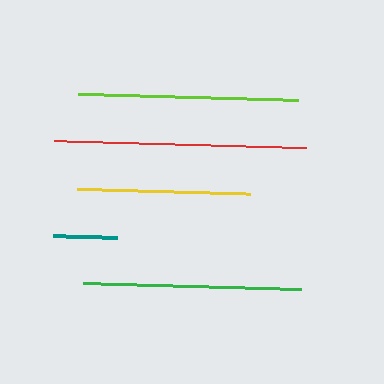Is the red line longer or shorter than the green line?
The red line is longer than the green line.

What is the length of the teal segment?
The teal segment is approximately 64 pixels long.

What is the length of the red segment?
The red segment is approximately 252 pixels long.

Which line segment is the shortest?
The teal line is the shortest at approximately 64 pixels.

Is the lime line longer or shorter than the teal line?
The lime line is longer than the teal line.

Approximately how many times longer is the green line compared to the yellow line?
The green line is approximately 1.3 times the length of the yellow line.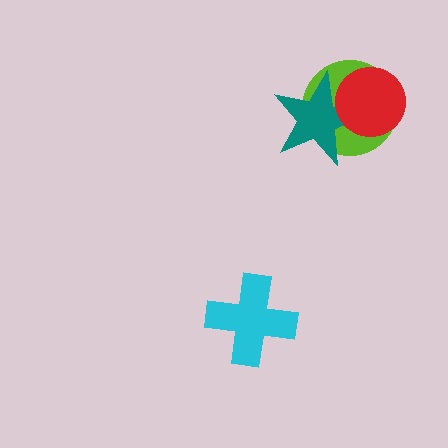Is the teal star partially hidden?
Yes, it is partially covered by another shape.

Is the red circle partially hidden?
No, no other shape covers it.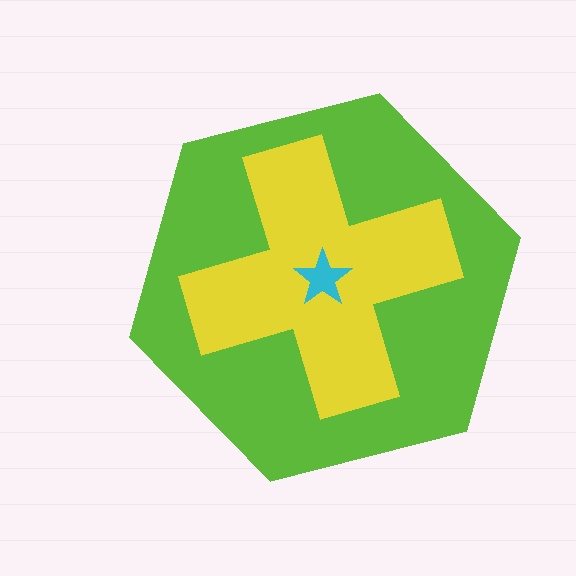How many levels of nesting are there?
3.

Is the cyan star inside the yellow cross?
Yes.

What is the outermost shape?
The lime hexagon.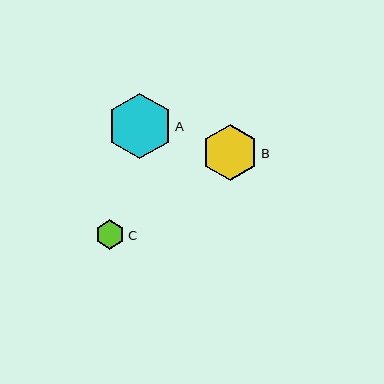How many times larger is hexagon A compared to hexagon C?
Hexagon A is approximately 2.2 times the size of hexagon C.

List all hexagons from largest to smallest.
From largest to smallest: A, B, C.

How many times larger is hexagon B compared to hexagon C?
Hexagon B is approximately 1.9 times the size of hexagon C.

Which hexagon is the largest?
Hexagon A is the largest with a size of approximately 65 pixels.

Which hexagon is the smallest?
Hexagon C is the smallest with a size of approximately 29 pixels.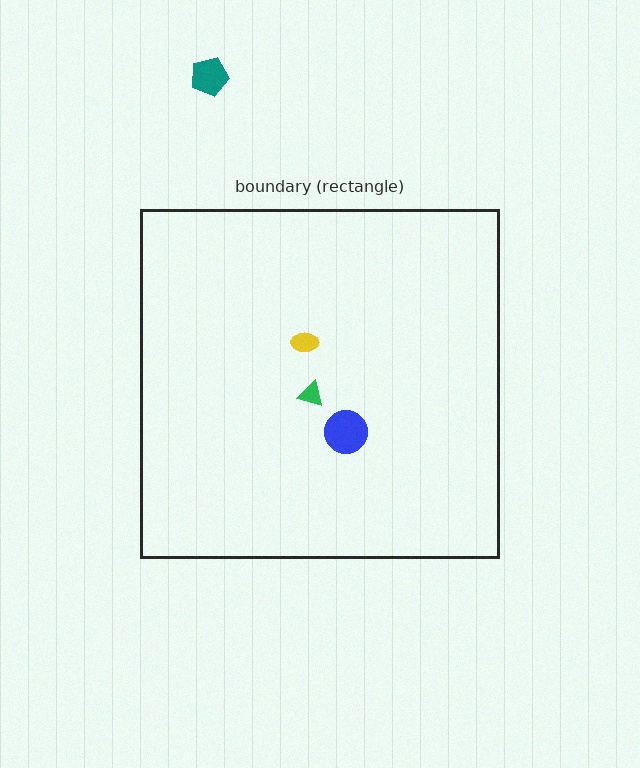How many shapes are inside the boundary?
3 inside, 1 outside.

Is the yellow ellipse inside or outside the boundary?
Inside.